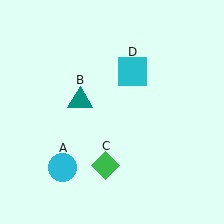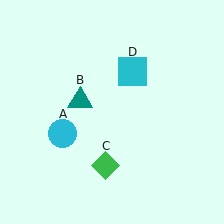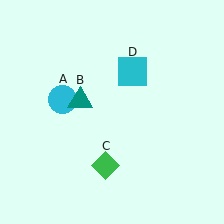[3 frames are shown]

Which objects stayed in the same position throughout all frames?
Teal triangle (object B) and green diamond (object C) and cyan square (object D) remained stationary.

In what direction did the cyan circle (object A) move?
The cyan circle (object A) moved up.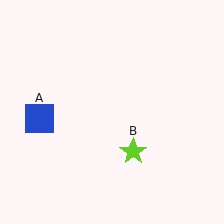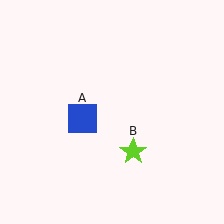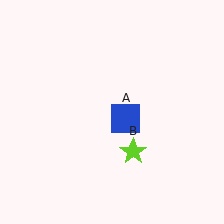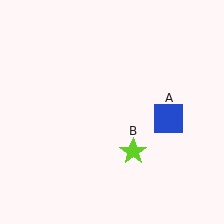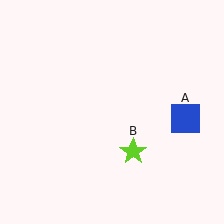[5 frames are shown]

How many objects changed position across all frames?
1 object changed position: blue square (object A).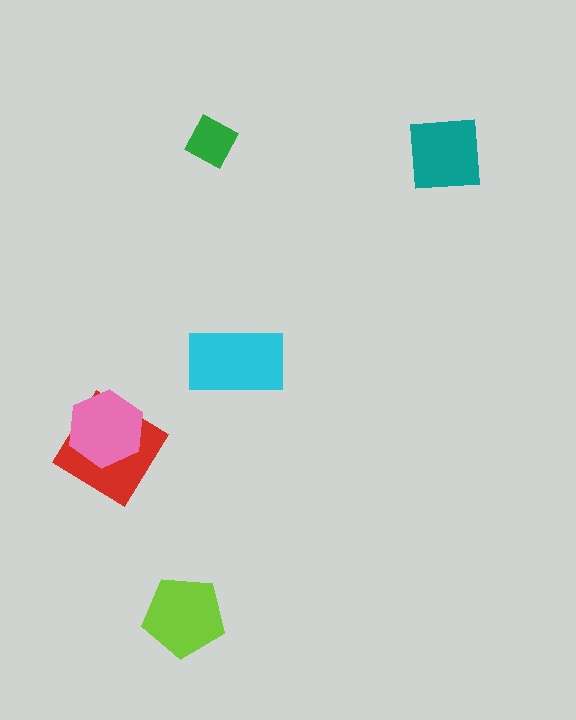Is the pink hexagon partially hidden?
No, no other shape covers it.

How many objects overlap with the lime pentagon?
0 objects overlap with the lime pentagon.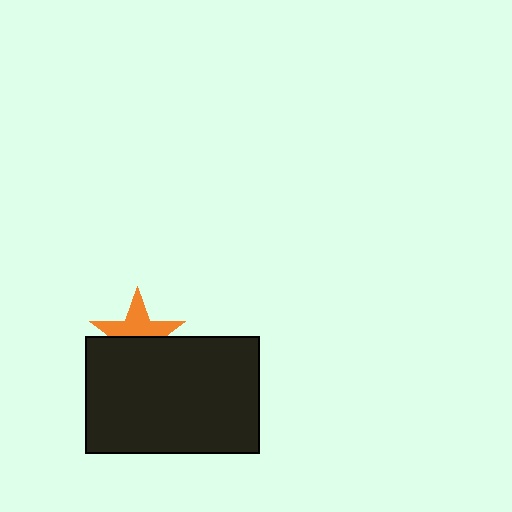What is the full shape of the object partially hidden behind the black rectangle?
The partially hidden object is an orange star.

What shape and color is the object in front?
The object in front is a black rectangle.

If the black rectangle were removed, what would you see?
You would see the complete orange star.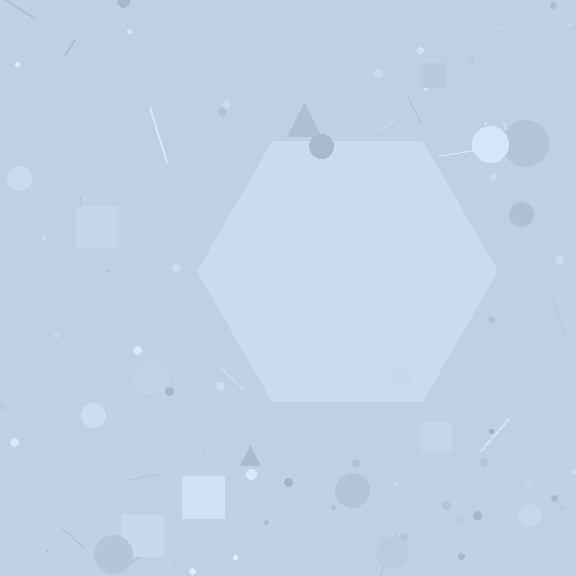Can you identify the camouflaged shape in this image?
The camouflaged shape is a hexagon.